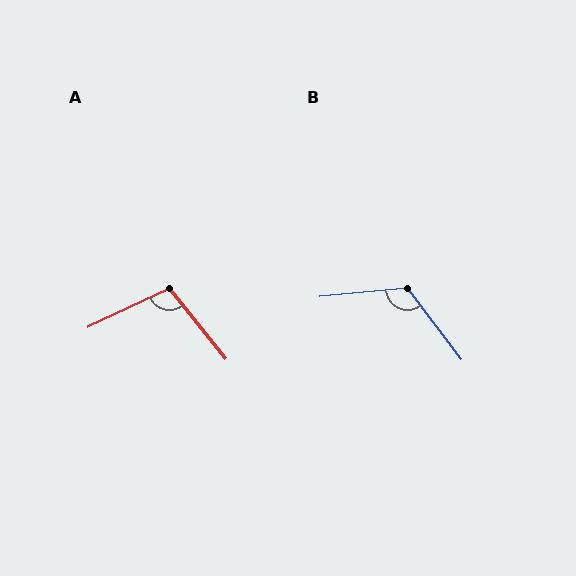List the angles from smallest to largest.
A (103°), B (122°).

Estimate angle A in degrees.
Approximately 103 degrees.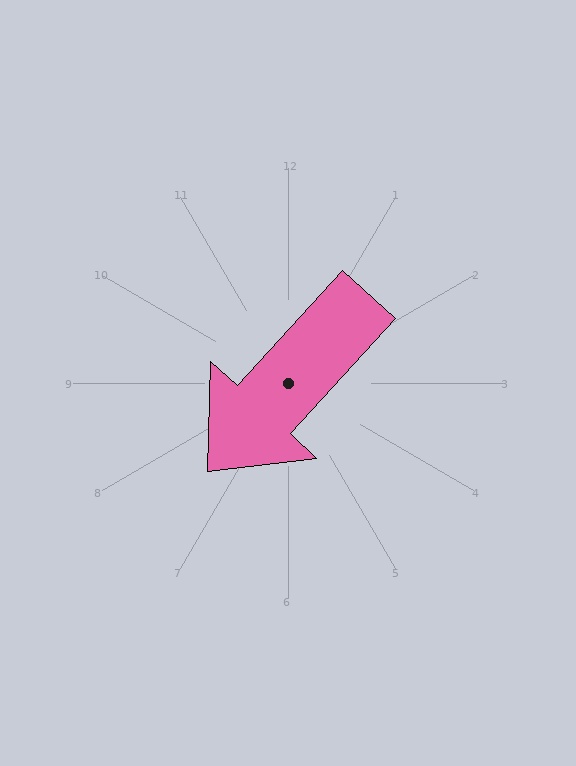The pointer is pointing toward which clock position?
Roughly 7 o'clock.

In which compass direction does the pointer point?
Southwest.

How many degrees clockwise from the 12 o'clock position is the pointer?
Approximately 222 degrees.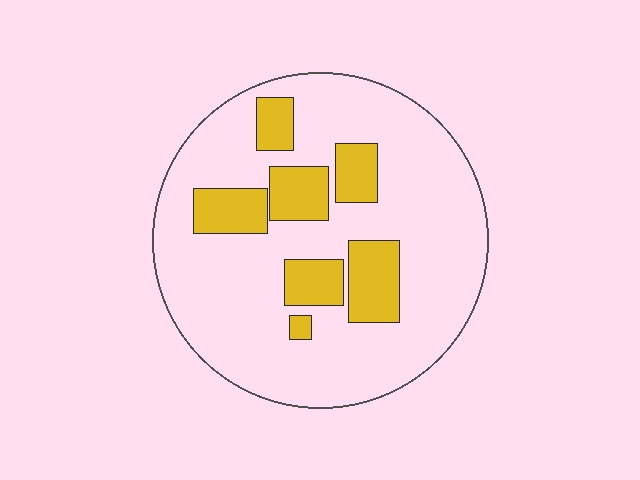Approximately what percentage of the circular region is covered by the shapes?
Approximately 20%.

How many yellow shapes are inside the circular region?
7.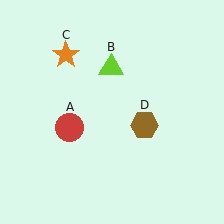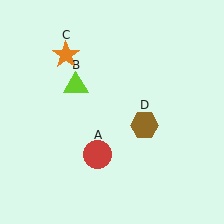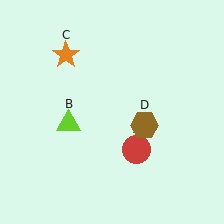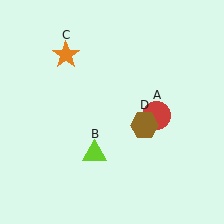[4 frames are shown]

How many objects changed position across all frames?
2 objects changed position: red circle (object A), lime triangle (object B).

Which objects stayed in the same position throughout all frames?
Orange star (object C) and brown hexagon (object D) remained stationary.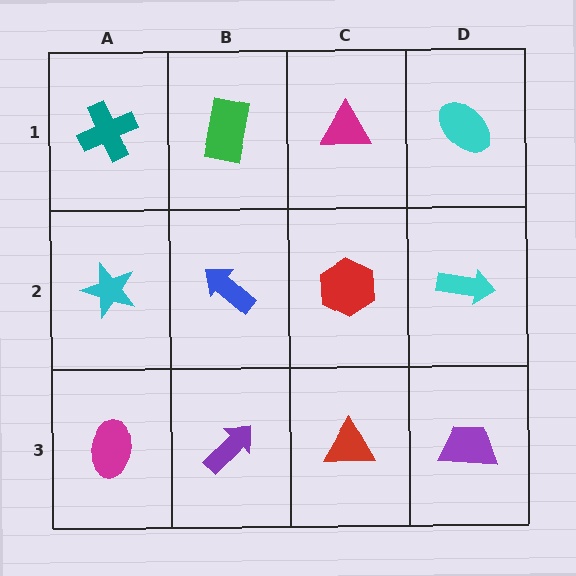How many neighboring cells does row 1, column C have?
3.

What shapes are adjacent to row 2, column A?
A teal cross (row 1, column A), a magenta ellipse (row 3, column A), a blue arrow (row 2, column B).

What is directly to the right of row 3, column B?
A red triangle.